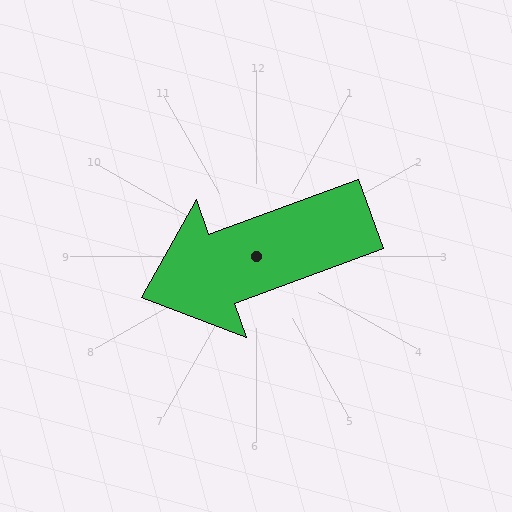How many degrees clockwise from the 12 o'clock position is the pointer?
Approximately 250 degrees.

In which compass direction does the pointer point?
West.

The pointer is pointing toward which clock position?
Roughly 8 o'clock.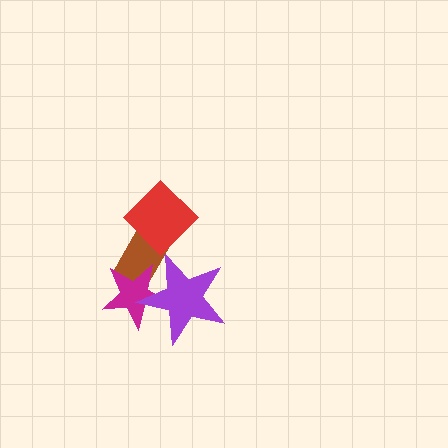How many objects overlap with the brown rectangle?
3 objects overlap with the brown rectangle.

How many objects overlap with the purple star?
2 objects overlap with the purple star.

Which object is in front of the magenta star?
The purple star is in front of the magenta star.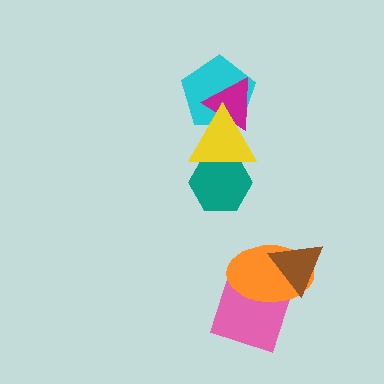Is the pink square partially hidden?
Yes, it is partially covered by another shape.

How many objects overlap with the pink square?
1 object overlaps with the pink square.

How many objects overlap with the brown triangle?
1 object overlaps with the brown triangle.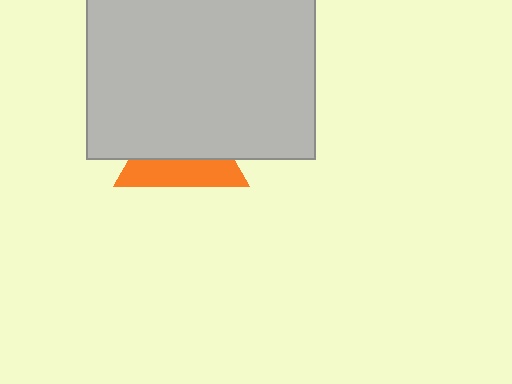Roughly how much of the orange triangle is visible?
A small part of it is visible (roughly 41%).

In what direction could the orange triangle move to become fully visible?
The orange triangle could move down. That would shift it out from behind the light gray square entirely.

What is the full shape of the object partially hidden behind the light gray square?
The partially hidden object is an orange triangle.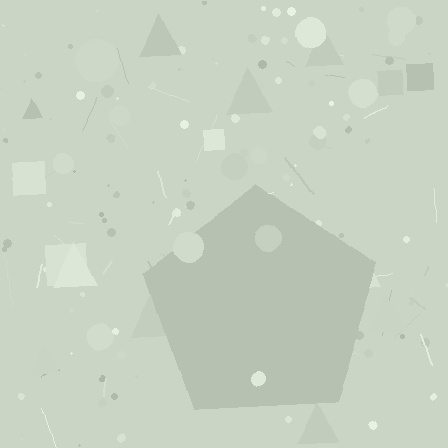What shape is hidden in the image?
A pentagon is hidden in the image.